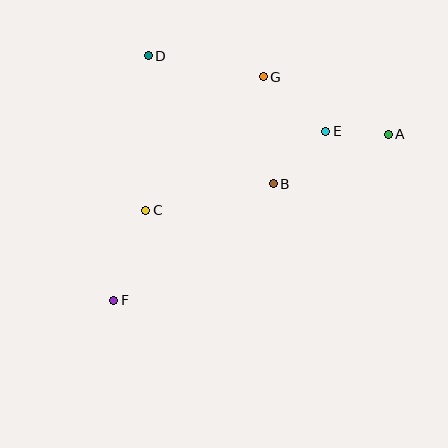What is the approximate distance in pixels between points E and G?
The distance between E and G is approximately 83 pixels.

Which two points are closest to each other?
Points A and E are closest to each other.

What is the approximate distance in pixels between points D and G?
The distance between D and G is approximately 117 pixels.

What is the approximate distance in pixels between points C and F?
The distance between C and F is approximately 96 pixels.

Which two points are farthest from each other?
Points A and F are farthest from each other.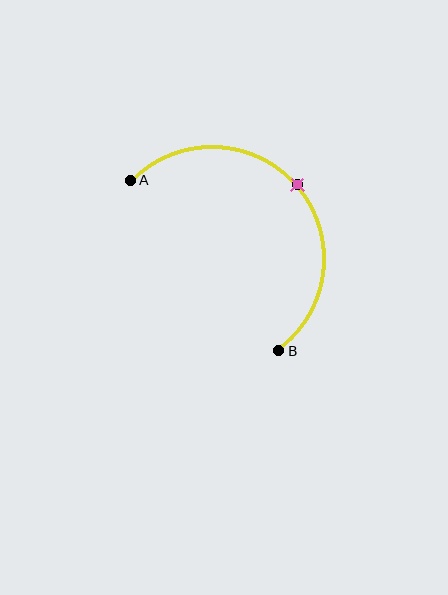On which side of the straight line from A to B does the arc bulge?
The arc bulges above and to the right of the straight line connecting A and B.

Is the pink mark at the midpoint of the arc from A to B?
Yes. The pink mark lies on the arc at equal arc-length from both A and B — it is the arc midpoint.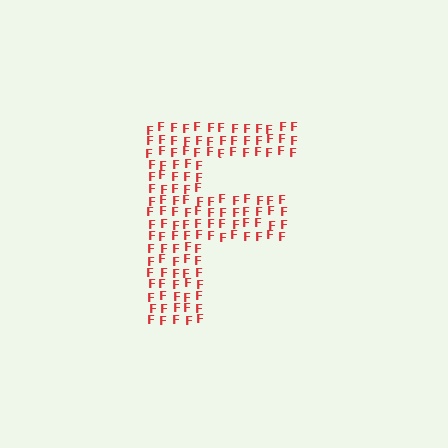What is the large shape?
The large shape is the letter F.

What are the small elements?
The small elements are letter F's.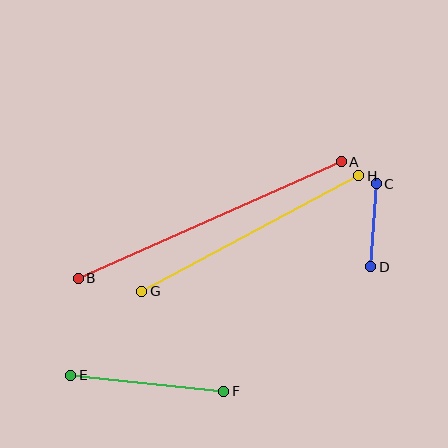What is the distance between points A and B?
The distance is approximately 287 pixels.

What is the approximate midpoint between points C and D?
The midpoint is at approximately (373, 225) pixels.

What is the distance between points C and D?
The distance is approximately 83 pixels.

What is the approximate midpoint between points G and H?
The midpoint is at approximately (250, 233) pixels.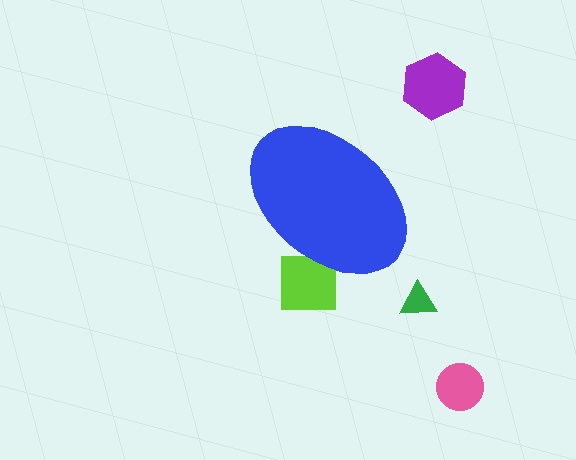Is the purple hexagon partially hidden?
No, the purple hexagon is fully visible.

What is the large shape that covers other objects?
A blue ellipse.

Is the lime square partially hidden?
Yes, the lime square is partially hidden behind the blue ellipse.